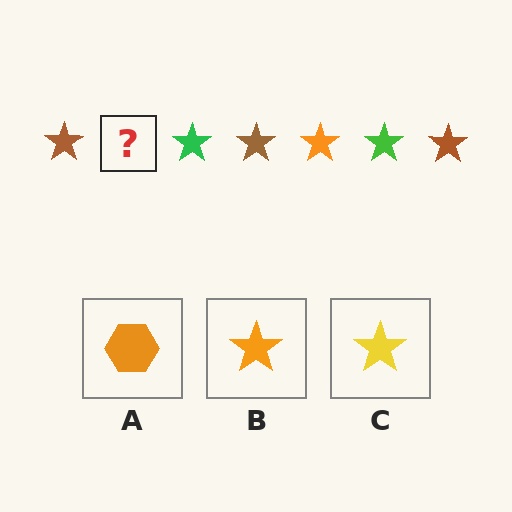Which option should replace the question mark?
Option B.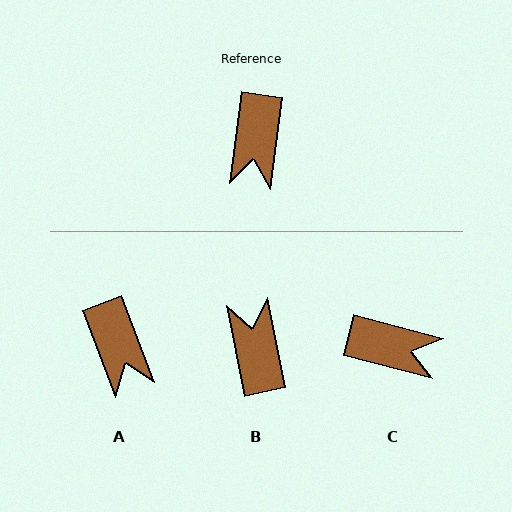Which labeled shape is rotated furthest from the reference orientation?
B, about 161 degrees away.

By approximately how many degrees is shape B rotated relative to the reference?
Approximately 161 degrees clockwise.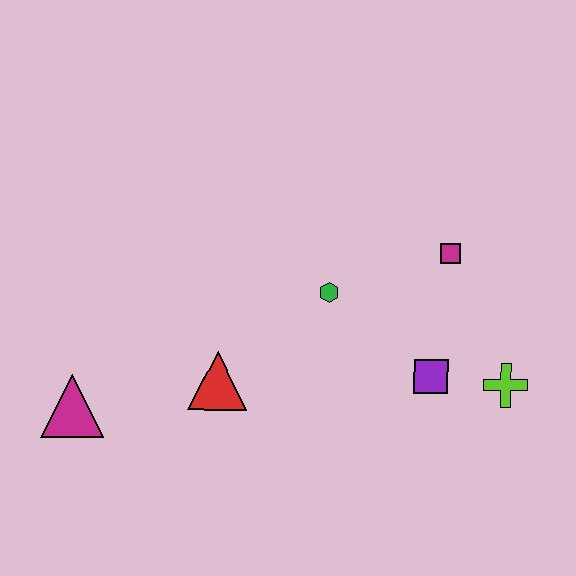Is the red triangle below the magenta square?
Yes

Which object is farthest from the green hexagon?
The magenta triangle is farthest from the green hexagon.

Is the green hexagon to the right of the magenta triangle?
Yes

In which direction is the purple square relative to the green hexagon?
The purple square is to the right of the green hexagon.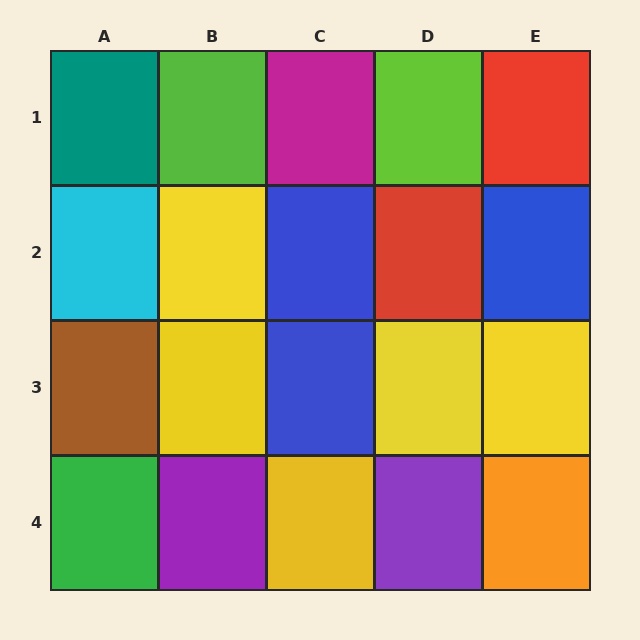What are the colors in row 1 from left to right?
Teal, lime, magenta, lime, red.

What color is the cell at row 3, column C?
Blue.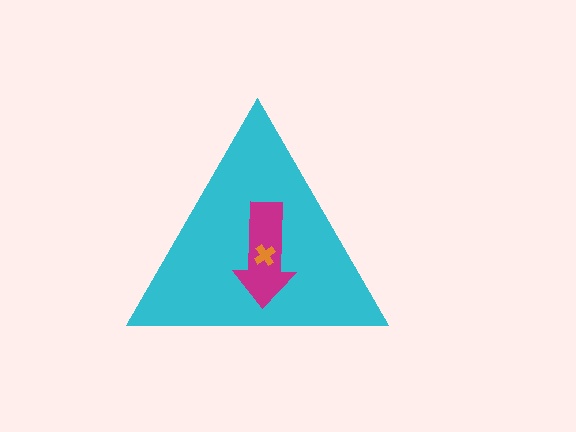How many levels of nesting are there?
3.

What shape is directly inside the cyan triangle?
The magenta arrow.